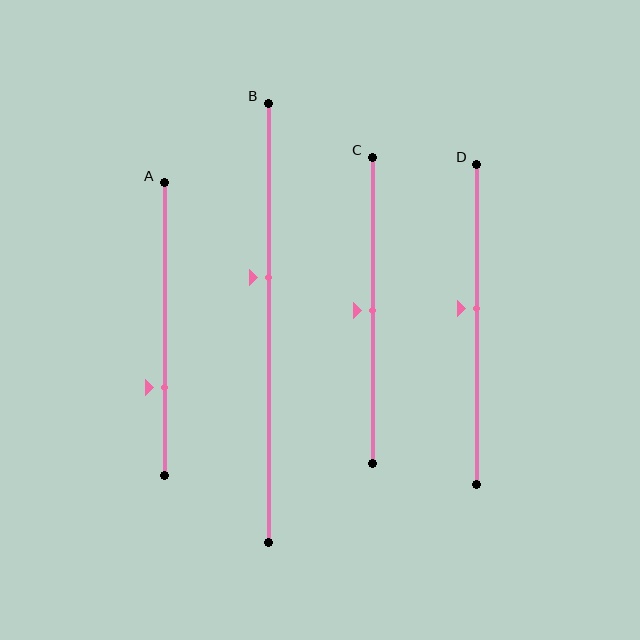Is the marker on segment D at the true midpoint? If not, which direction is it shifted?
No, the marker on segment D is shifted upward by about 5% of the segment length.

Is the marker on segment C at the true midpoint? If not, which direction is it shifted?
Yes, the marker on segment C is at the true midpoint.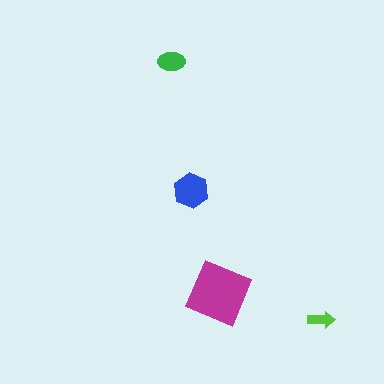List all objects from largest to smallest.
The magenta diamond, the blue hexagon, the green ellipse, the lime arrow.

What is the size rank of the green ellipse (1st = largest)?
3rd.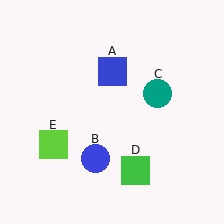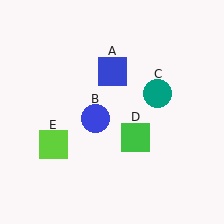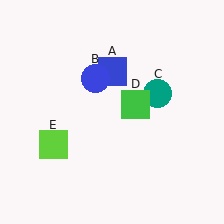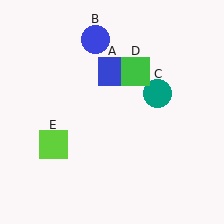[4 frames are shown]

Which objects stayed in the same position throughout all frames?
Blue square (object A) and teal circle (object C) and lime square (object E) remained stationary.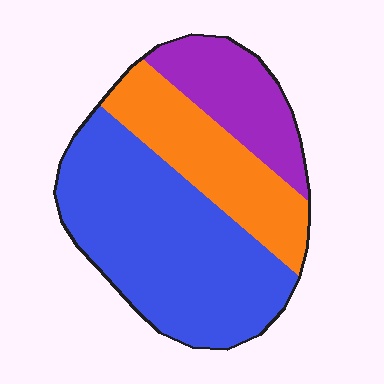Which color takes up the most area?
Blue, at roughly 55%.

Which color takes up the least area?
Purple, at roughly 20%.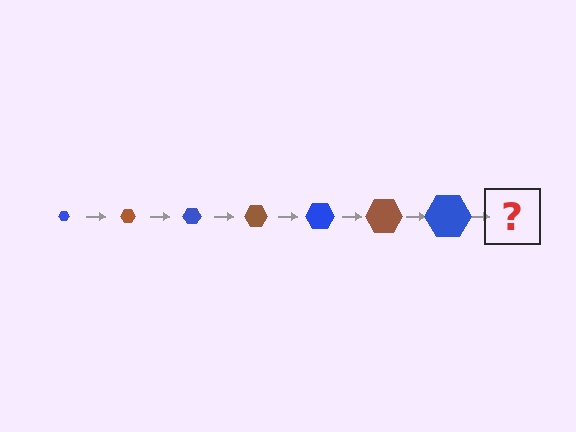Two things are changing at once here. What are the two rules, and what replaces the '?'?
The two rules are that the hexagon grows larger each step and the color cycles through blue and brown. The '?' should be a brown hexagon, larger than the previous one.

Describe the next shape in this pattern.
It should be a brown hexagon, larger than the previous one.